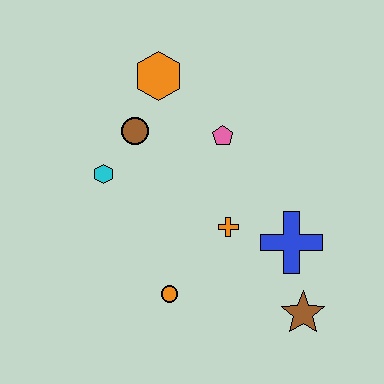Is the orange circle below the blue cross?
Yes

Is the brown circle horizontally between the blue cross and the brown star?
No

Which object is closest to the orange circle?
The orange cross is closest to the orange circle.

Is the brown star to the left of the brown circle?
No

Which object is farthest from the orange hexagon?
The brown star is farthest from the orange hexagon.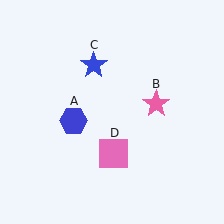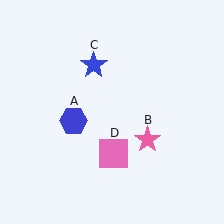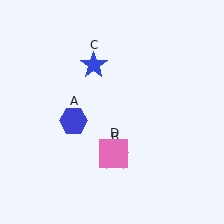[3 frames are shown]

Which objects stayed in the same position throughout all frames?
Blue hexagon (object A) and blue star (object C) and pink square (object D) remained stationary.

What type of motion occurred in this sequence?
The pink star (object B) rotated clockwise around the center of the scene.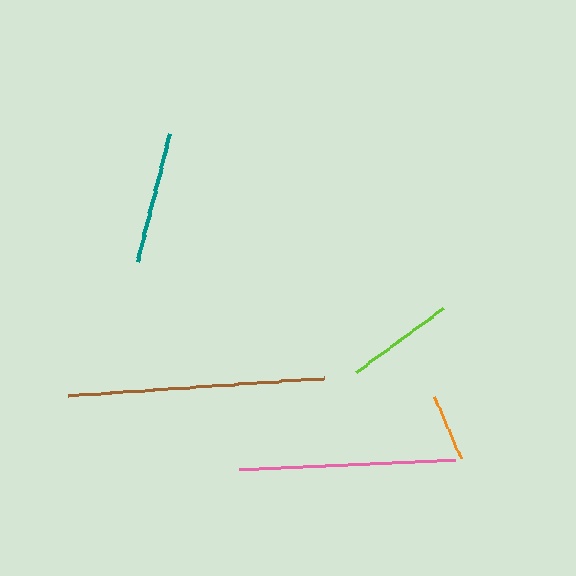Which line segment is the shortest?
The orange line is the shortest at approximately 68 pixels.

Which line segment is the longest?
The brown line is the longest at approximately 257 pixels.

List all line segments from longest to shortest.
From longest to shortest: brown, pink, teal, lime, orange.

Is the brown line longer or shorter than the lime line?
The brown line is longer than the lime line.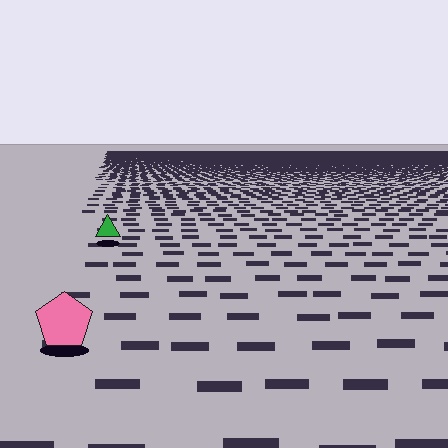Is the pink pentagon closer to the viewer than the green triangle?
Yes. The pink pentagon is closer — you can tell from the texture gradient: the ground texture is coarser near it.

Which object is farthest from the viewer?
The green triangle is farthest from the viewer. It appears smaller and the ground texture around it is denser.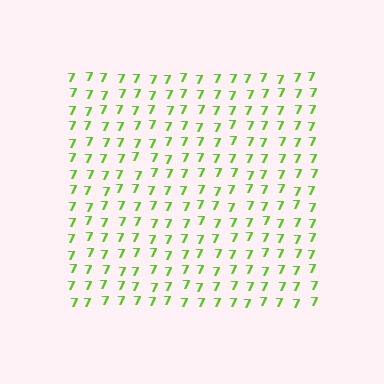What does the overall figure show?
The overall figure shows a square.